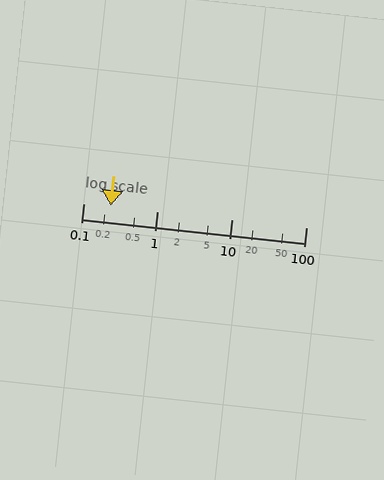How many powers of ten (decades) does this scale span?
The scale spans 3 decades, from 0.1 to 100.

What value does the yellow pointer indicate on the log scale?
The pointer indicates approximately 0.23.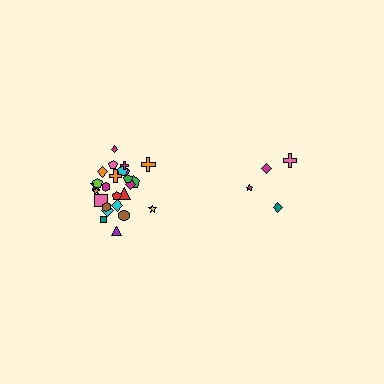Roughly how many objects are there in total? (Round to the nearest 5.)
Roughly 30 objects in total.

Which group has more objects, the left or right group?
The left group.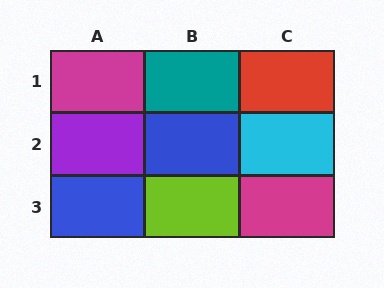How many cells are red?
1 cell is red.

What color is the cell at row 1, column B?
Teal.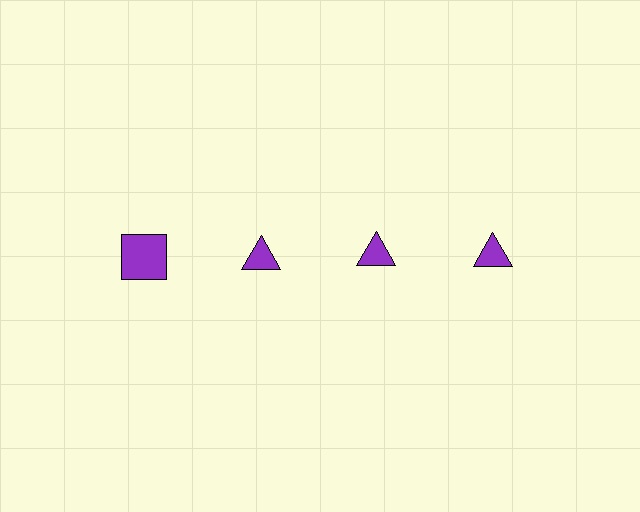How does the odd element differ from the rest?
It has a different shape: square instead of triangle.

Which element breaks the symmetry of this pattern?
The purple square in the top row, leftmost column breaks the symmetry. All other shapes are purple triangles.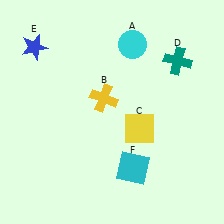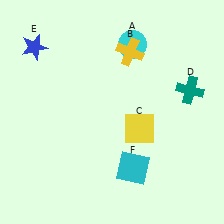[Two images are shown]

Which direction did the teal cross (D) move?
The teal cross (D) moved down.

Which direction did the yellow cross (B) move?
The yellow cross (B) moved up.